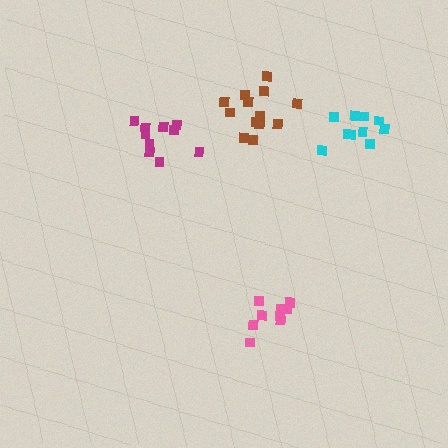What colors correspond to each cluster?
The clusters are colored: cyan, magenta, pink, brown.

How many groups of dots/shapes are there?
There are 4 groups.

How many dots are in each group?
Group 1: 10 dots, Group 2: 10 dots, Group 3: 9 dots, Group 4: 13 dots (42 total).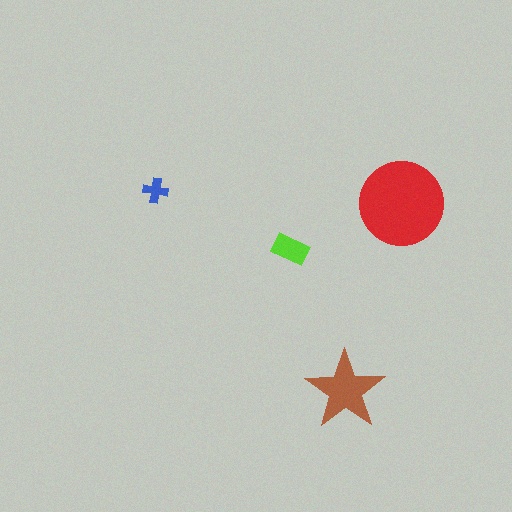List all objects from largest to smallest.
The red circle, the brown star, the lime rectangle, the blue cross.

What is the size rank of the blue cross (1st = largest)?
4th.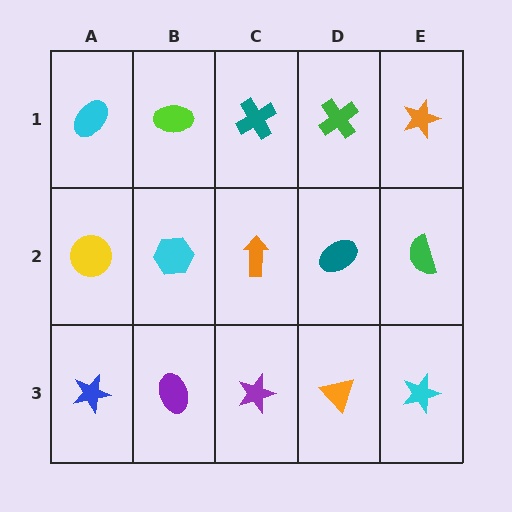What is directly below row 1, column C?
An orange arrow.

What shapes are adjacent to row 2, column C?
A teal cross (row 1, column C), a purple star (row 3, column C), a cyan hexagon (row 2, column B), a teal ellipse (row 2, column D).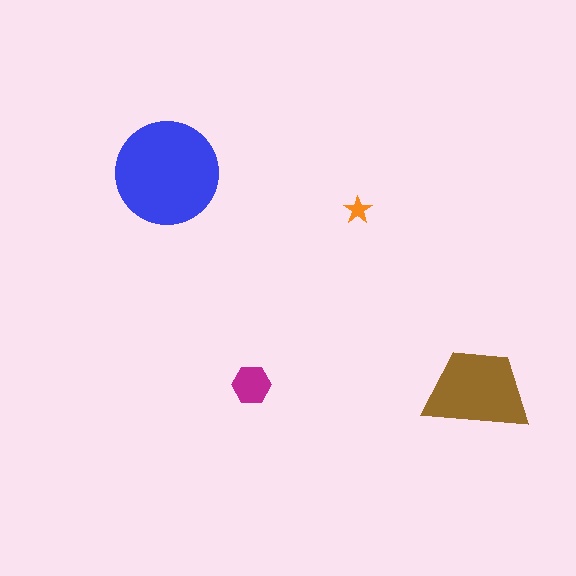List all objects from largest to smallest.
The blue circle, the brown trapezoid, the magenta hexagon, the orange star.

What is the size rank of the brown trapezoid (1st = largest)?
2nd.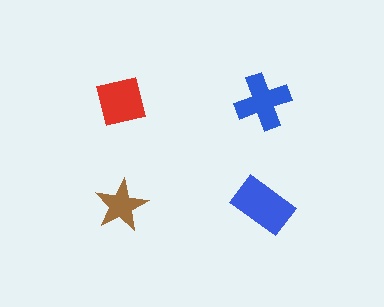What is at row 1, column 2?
A blue cross.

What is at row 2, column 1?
A brown star.